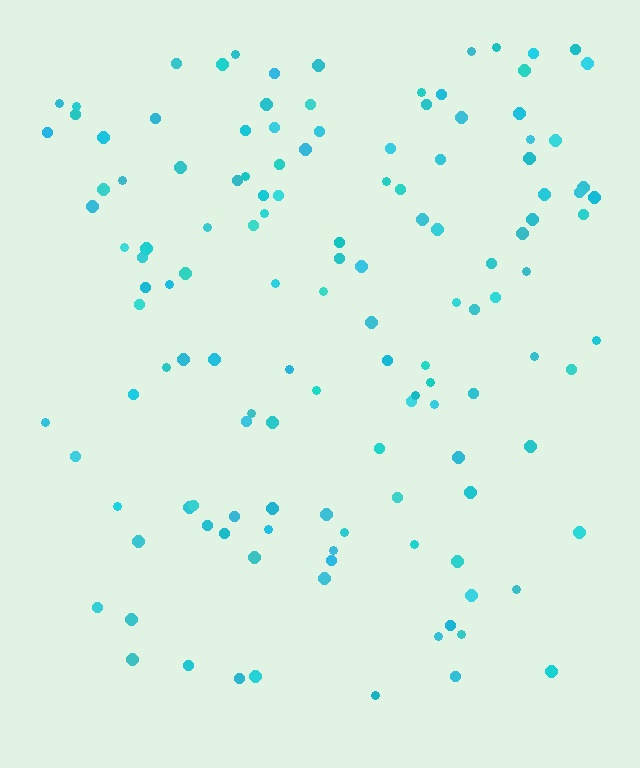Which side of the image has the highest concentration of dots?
The top.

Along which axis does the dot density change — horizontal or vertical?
Vertical.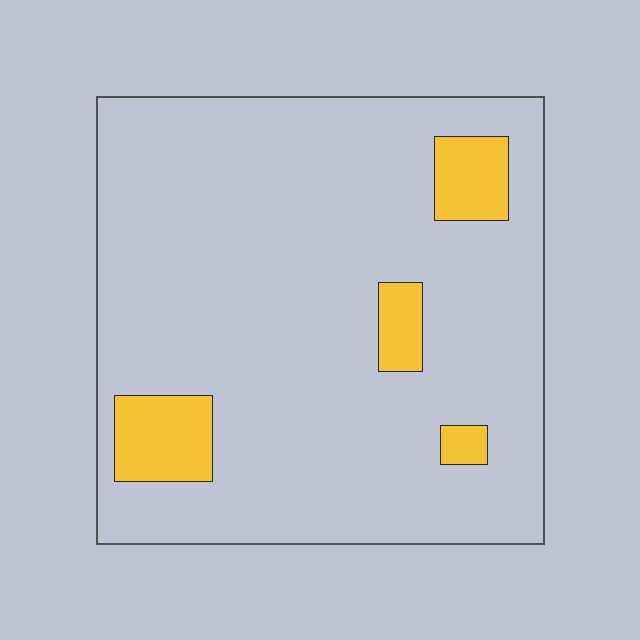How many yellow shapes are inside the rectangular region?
4.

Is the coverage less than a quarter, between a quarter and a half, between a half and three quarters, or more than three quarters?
Less than a quarter.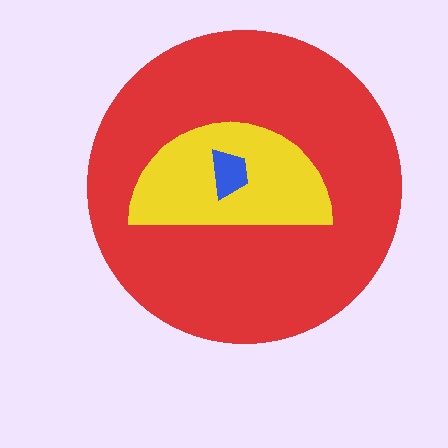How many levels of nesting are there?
3.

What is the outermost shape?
The red circle.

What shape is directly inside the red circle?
The yellow semicircle.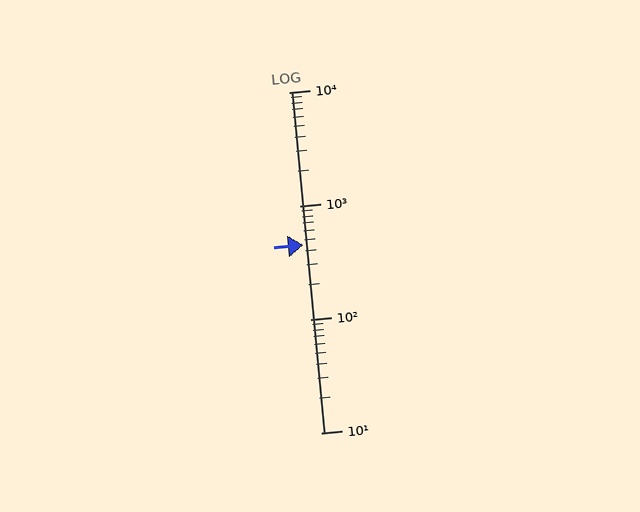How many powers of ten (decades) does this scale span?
The scale spans 3 decades, from 10 to 10000.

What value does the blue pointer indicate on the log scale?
The pointer indicates approximately 450.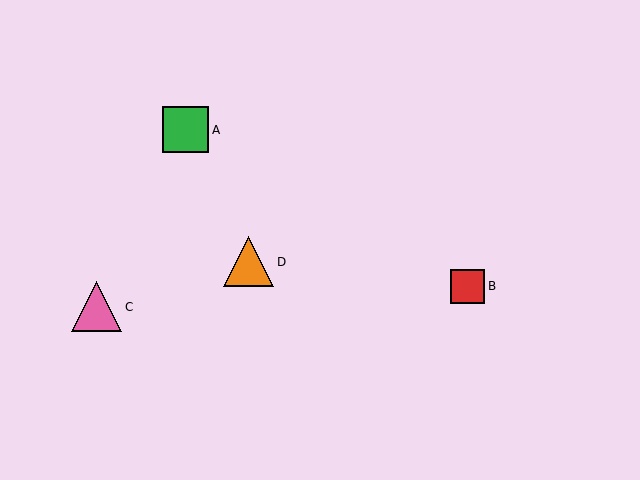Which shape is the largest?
The orange triangle (labeled D) is the largest.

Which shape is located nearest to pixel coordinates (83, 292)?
The pink triangle (labeled C) at (97, 307) is nearest to that location.